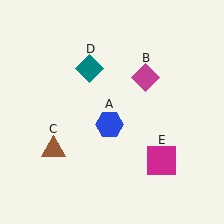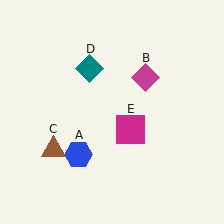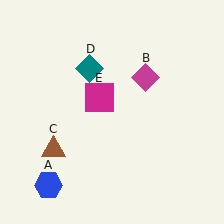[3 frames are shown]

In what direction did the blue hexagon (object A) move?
The blue hexagon (object A) moved down and to the left.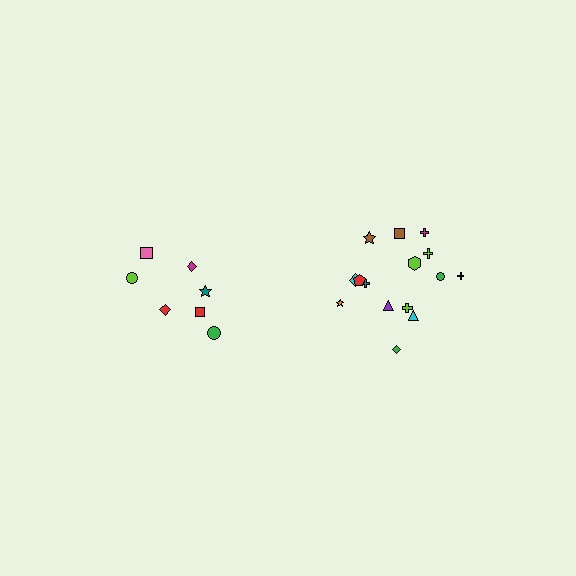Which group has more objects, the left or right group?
The right group.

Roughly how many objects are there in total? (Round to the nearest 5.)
Roughly 20 objects in total.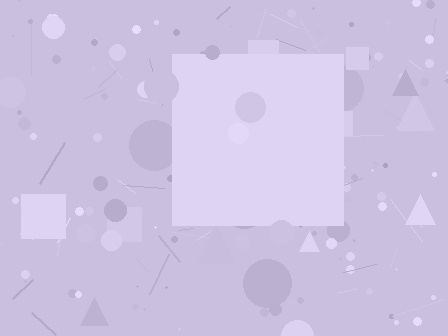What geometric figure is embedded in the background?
A square is embedded in the background.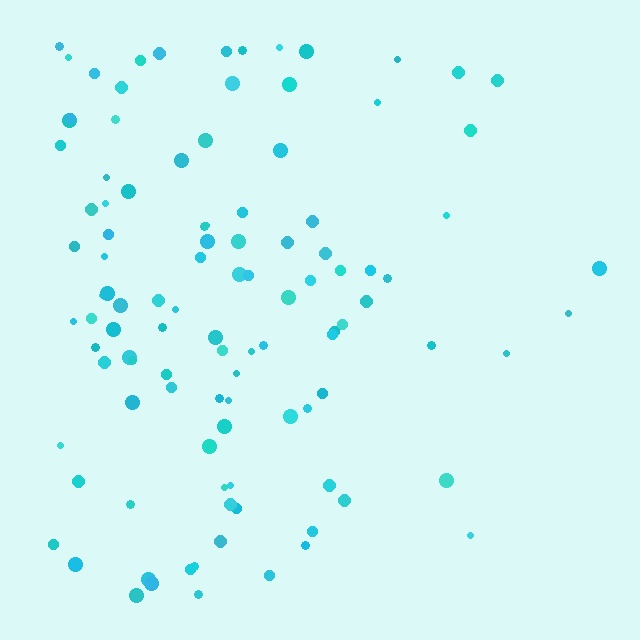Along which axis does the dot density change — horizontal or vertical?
Horizontal.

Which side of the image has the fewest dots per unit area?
The right.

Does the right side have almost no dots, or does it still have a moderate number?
Still a moderate number, just noticeably fewer than the left.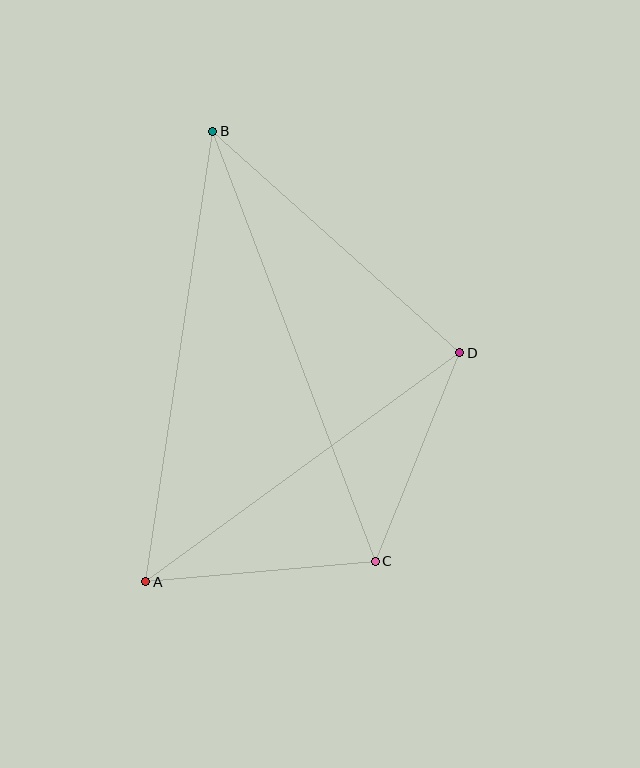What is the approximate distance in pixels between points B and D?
The distance between B and D is approximately 331 pixels.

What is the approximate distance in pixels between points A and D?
The distance between A and D is approximately 389 pixels.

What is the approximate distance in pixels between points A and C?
The distance between A and C is approximately 230 pixels.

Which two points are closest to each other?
Points C and D are closest to each other.